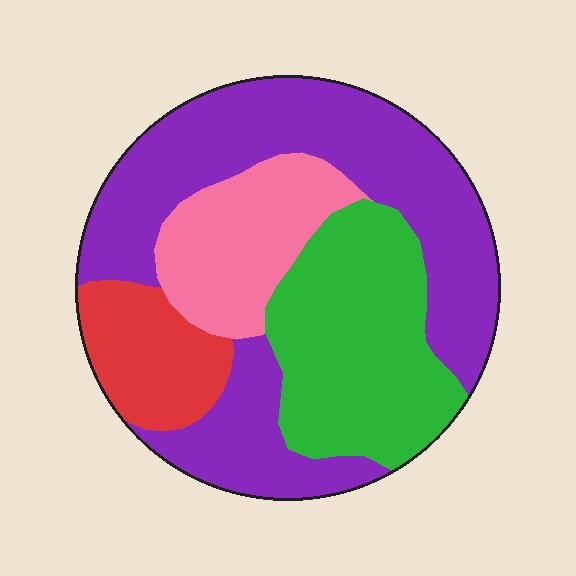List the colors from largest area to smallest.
From largest to smallest: purple, green, pink, red.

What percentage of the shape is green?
Green covers around 25% of the shape.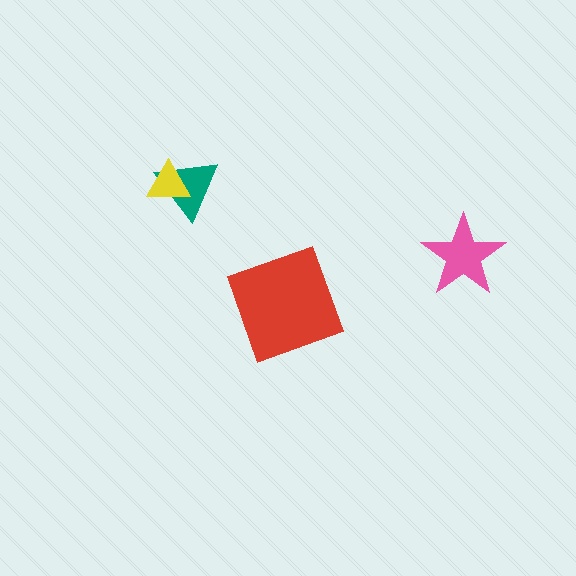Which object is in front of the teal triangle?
The yellow triangle is in front of the teal triangle.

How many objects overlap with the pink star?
0 objects overlap with the pink star.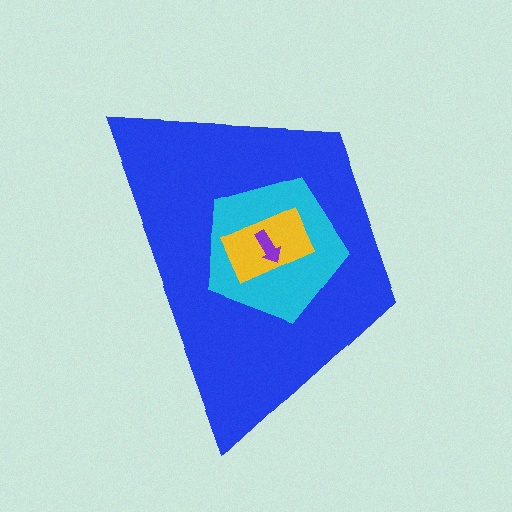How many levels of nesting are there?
4.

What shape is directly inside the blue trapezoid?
The cyan pentagon.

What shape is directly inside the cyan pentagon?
The yellow rectangle.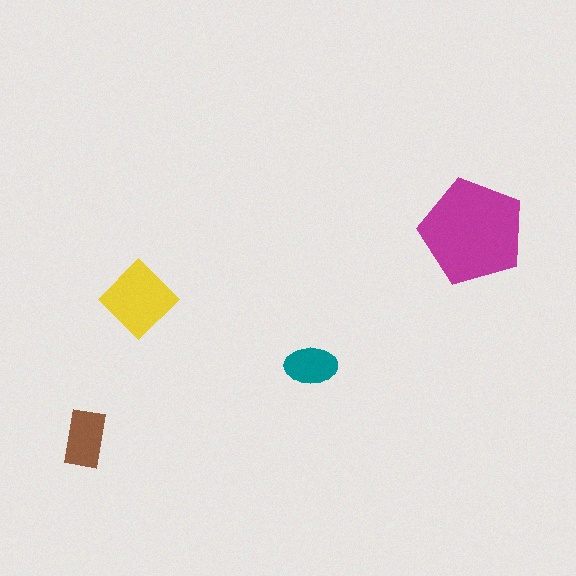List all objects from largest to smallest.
The magenta pentagon, the yellow diamond, the brown rectangle, the teal ellipse.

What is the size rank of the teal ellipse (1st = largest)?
4th.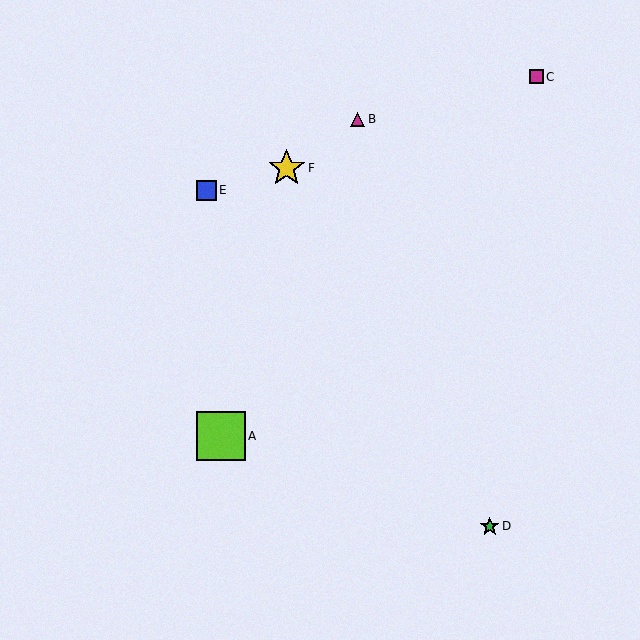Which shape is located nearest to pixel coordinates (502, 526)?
The green star (labeled D) at (490, 526) is nearest to that location.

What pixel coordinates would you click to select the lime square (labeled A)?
Click at (221, 436) to select the lime square A.